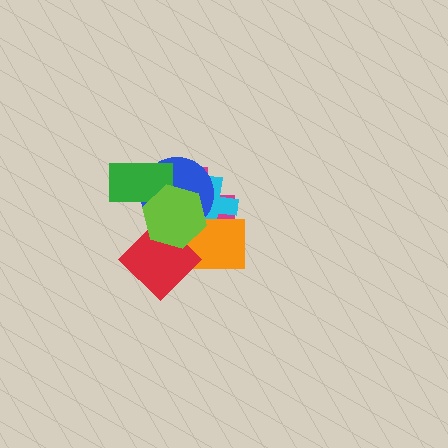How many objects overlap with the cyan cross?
4 objects overlap with the cyan cross.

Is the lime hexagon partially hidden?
No, no other shape covers it.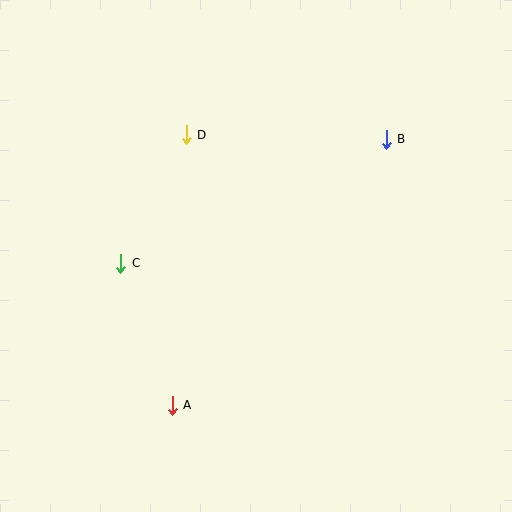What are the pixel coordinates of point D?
Point D is at (186, 135).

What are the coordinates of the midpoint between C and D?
The midpoint between C and D is at (154, 199).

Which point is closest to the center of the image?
Point C at (121, 263) is closest to the center.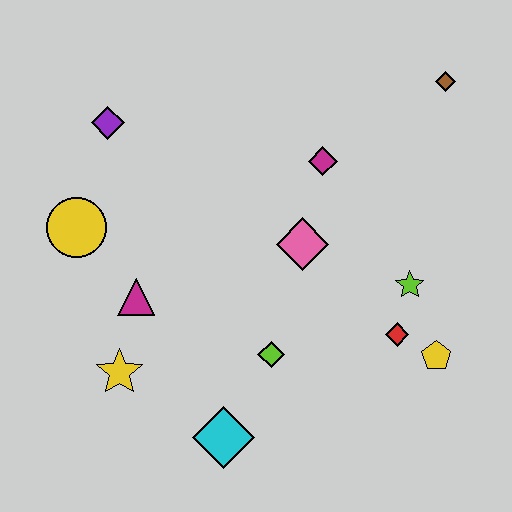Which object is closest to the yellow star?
The magenta triangle is closest to the yellow star.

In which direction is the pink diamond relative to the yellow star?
The pink diamond is to the right of the yellow star.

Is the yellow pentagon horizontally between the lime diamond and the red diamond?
No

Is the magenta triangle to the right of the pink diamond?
No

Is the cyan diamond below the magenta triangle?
Yes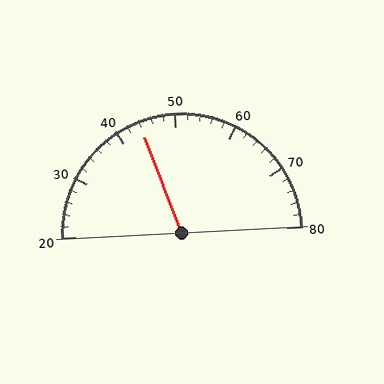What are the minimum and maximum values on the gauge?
The gauge ranges from 20 to 80.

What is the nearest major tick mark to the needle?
The nearest major tick mark is 40.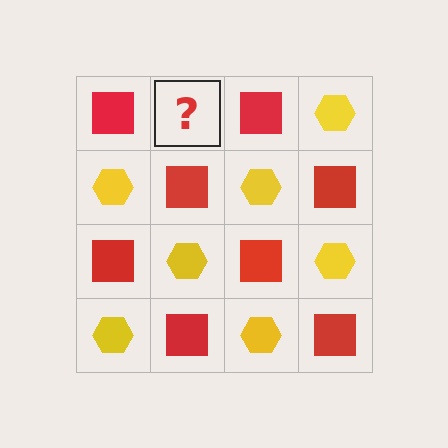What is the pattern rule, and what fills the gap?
The rule is that it alternates red square and yellow hexagon in a checkerboard pattern. The gap should be filled with a yellow hexagon.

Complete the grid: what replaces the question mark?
The question mark should be replaced with a yellow hexagon.